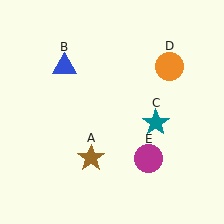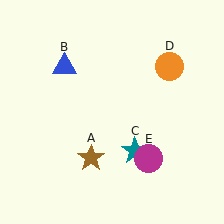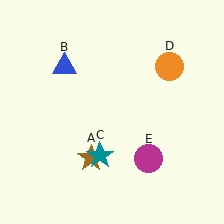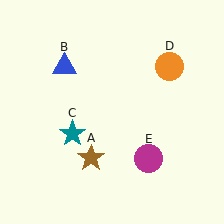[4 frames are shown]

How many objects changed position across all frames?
1 object changed position: teal star (object C).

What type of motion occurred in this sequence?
The teal star (object C) rotated clockwise around the center of the scene.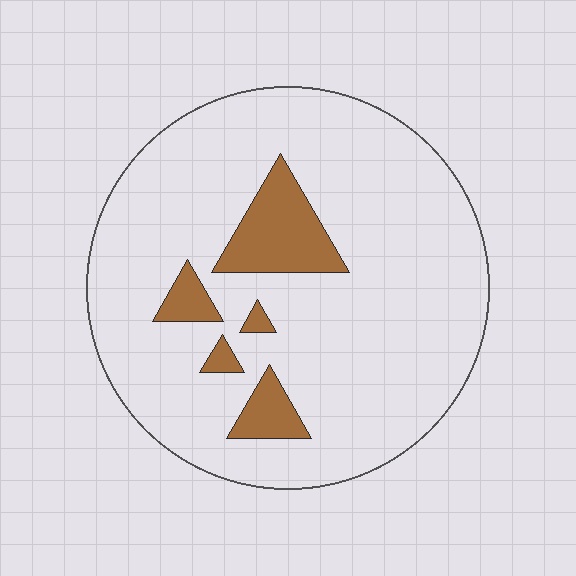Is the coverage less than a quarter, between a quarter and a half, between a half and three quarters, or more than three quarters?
Less than a quarter.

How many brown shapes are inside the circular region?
5.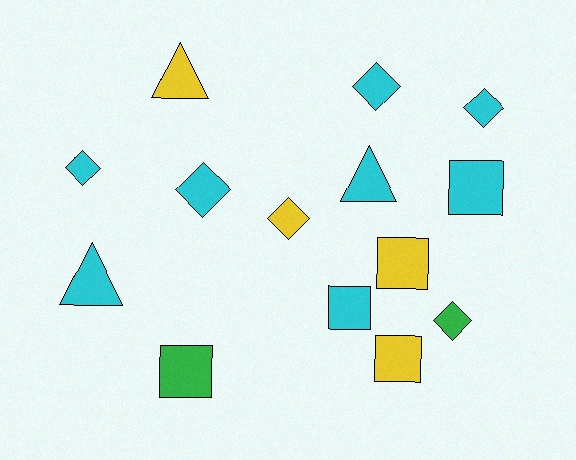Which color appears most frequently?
Cyan, with 8 objects.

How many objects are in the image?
There are 14 objects.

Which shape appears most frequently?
Diamond, with 6 objects.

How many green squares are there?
There is 1 green square.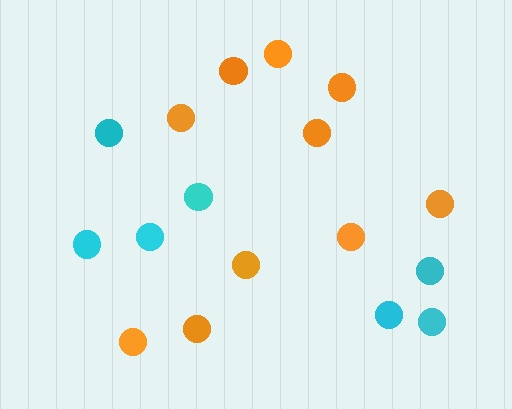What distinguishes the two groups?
There are 2 groups: one group of cyan circles (7) and one group of orange circles (10).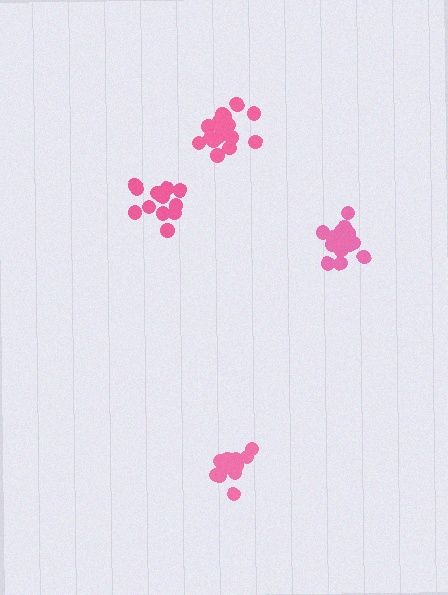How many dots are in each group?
Group 1: 13 dots, Group 2: 17 dots, Group 3: 14 dots, Group 4: 17 dots (61 total).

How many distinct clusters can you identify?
There are 4 distinct clusters.